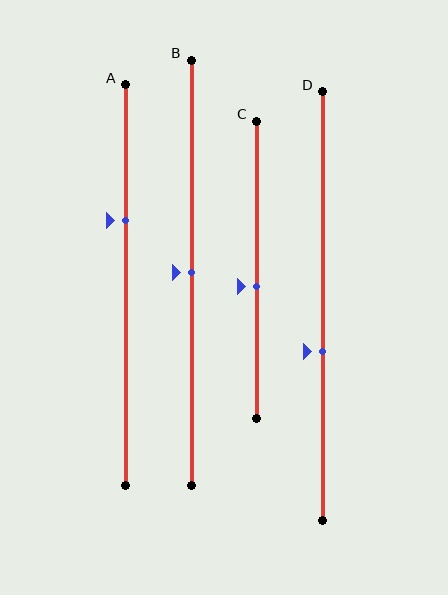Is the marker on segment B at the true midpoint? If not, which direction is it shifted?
Yes, the marker on segment B is at the true midpoint.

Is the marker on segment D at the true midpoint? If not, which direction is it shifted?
No, the marker on segment D is shifted downward by about 11% of the segment length.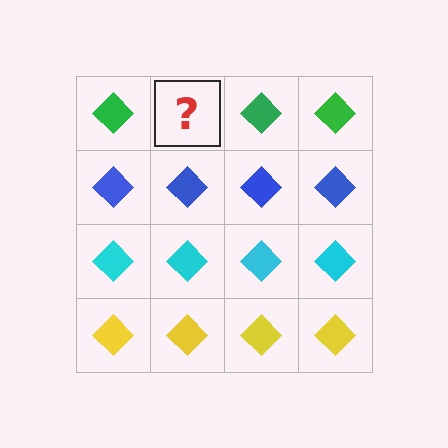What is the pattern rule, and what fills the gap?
The rule is that each row has a consistent color. The gap should be filled with a green diamond.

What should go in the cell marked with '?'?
The missing cell should contain a green diamond.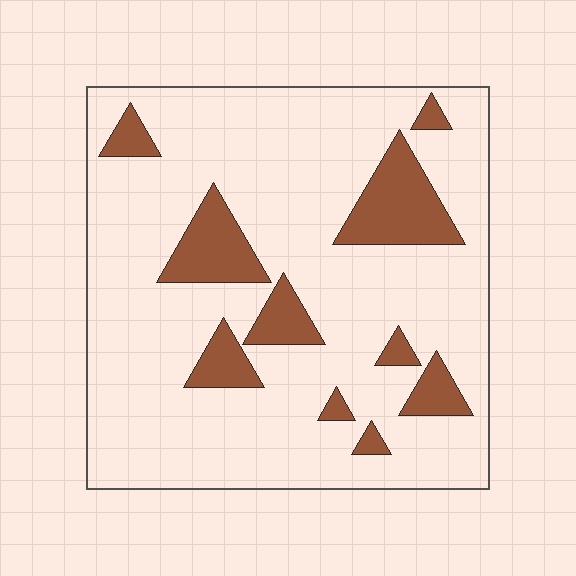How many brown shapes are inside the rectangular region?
10.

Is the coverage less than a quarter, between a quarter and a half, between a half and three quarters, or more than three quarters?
Less than a quarter.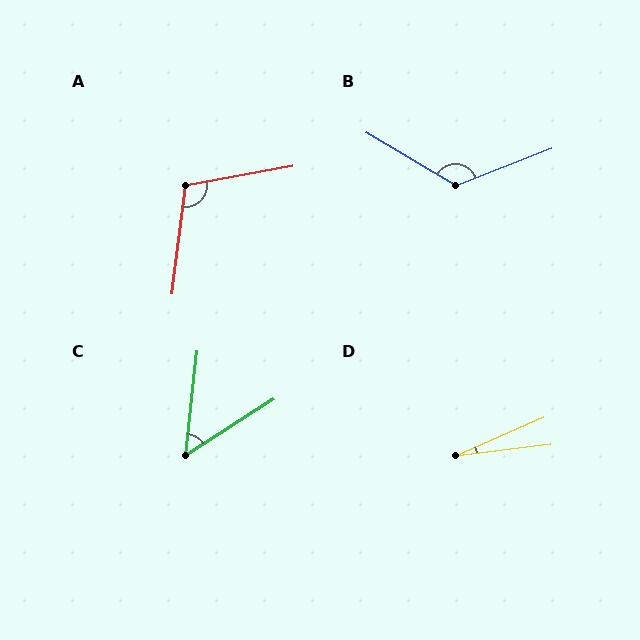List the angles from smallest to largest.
D (17°), C (51°), A (107°), B (128°).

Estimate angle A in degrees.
Approximately 107 degrees.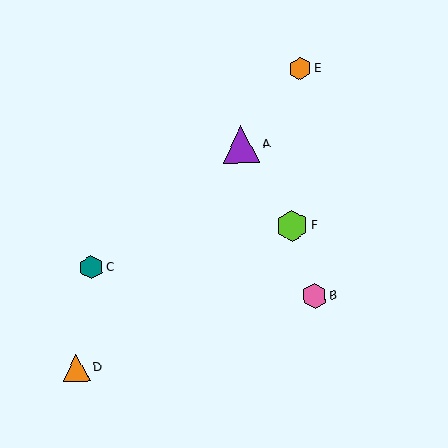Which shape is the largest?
The purple triangle (labeled A) is the largest.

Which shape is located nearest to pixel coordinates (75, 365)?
The orange triangle (labeled D) at (77, 368) is nearest to that location.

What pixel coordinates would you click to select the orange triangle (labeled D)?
Click at (77, 368) to select the orange triangle D.